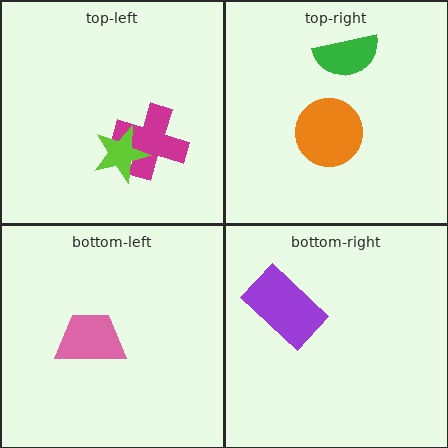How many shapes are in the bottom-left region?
1.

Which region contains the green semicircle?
The top-right region.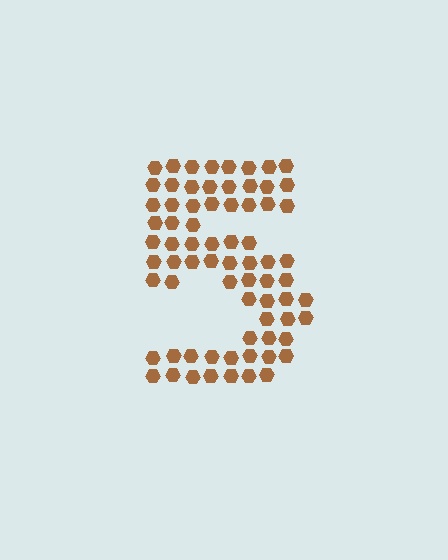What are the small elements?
The small elements are hexagons.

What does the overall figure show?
The overall figure shows the digit 5.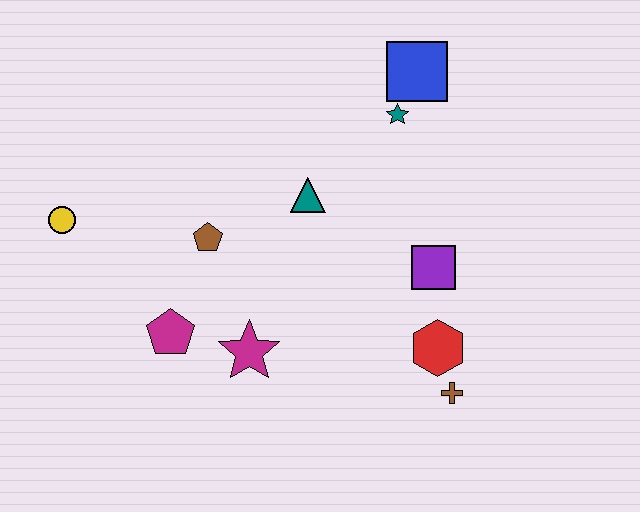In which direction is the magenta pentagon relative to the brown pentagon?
The magenta pentagon is below the brown pentagon.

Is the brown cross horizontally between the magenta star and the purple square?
No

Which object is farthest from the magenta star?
The blue square is farthest from the magenta star.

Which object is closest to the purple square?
The red hexagon is closest to the purple square.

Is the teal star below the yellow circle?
No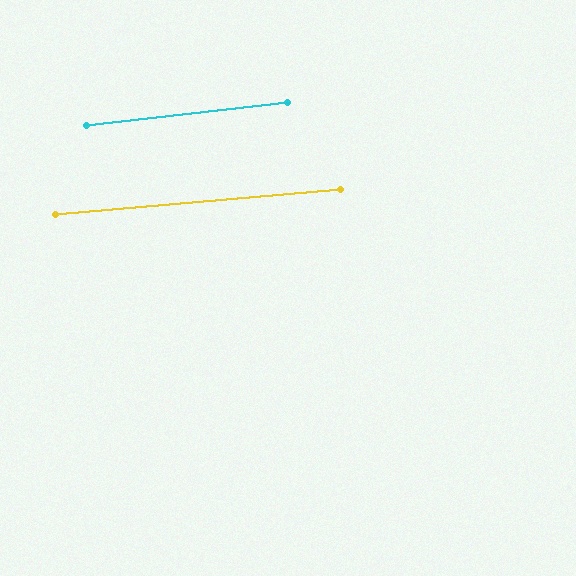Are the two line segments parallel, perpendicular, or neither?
Parallel — their directions differ by only 1.7°.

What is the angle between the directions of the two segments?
Approximately 2 degrees.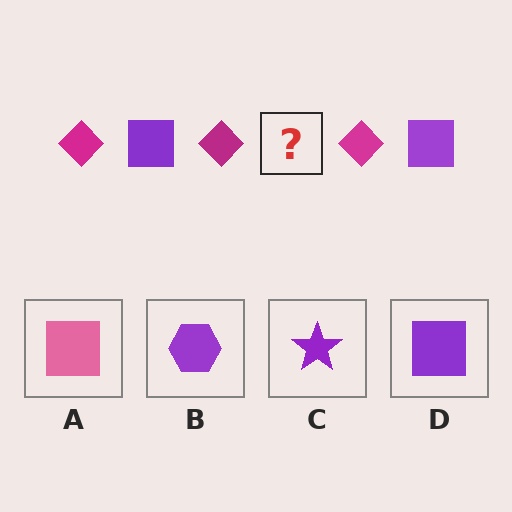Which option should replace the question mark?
Option D.